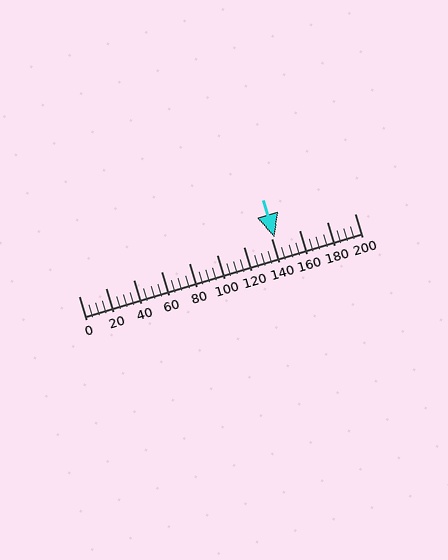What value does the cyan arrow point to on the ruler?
The cyan arrow points to approximately 142.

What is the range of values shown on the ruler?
The ruler shows values from 0 to 200.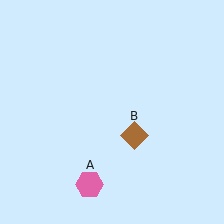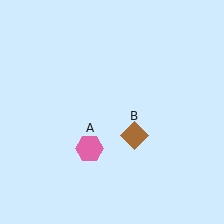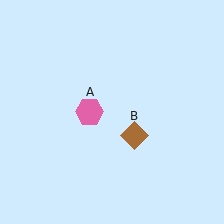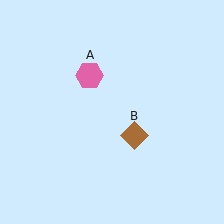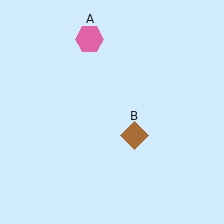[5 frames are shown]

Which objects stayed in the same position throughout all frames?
Brown diamond (object B) remained stationary.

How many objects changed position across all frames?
1 object changed position: pink hexagon (object A).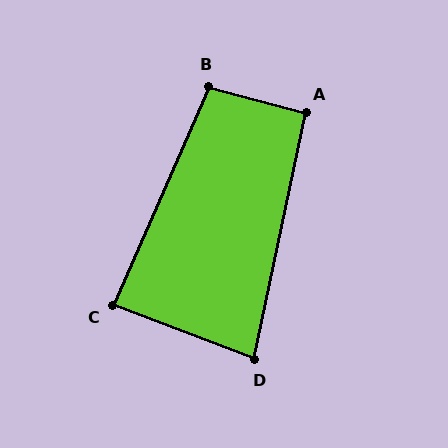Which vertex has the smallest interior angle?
D, at approximately 81 degrees.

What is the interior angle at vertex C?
Approximately 87 degrees (approximately right).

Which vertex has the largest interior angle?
B, at approximately 99 degrees.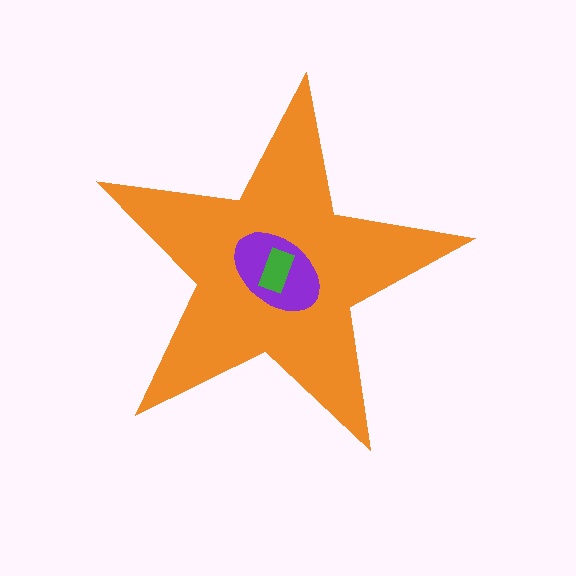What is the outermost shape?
The orange star.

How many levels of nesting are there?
3.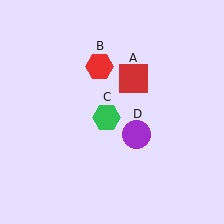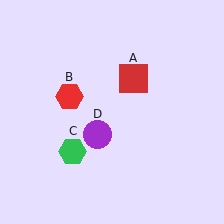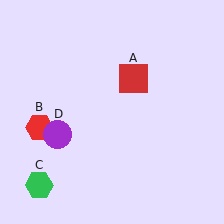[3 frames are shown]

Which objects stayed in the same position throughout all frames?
Red square (object A) remained stationary.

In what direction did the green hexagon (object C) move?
The green hexagon (object C) moved down and to the left.